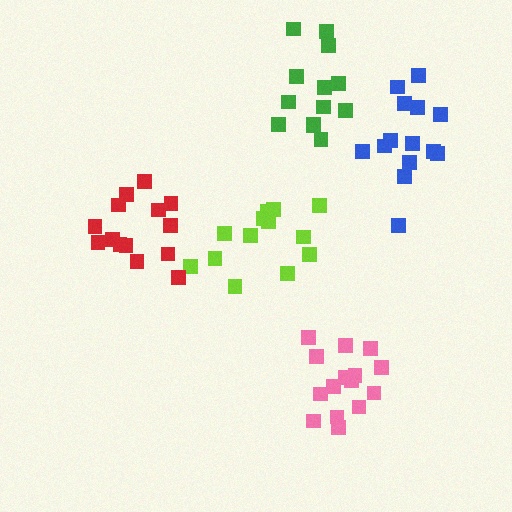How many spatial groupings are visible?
There are 5 spatial groupings.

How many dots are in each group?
Group 1: 15 dots, Group 2: 14 dots, Group 3: 13 dots, Group 4: 14 dots, Group 5: 13 dots (69 total).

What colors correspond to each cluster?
The clusters are colored: pink, blue, lime, red, green.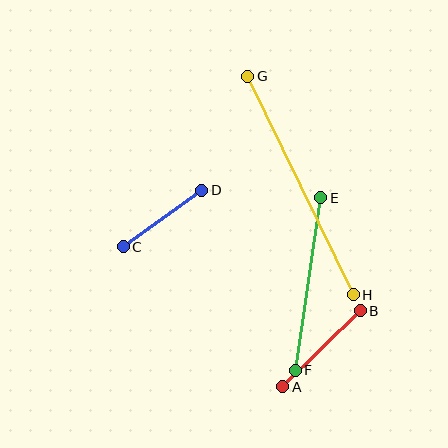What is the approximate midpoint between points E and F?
The midpoint is at approximately (308, 284) pixels.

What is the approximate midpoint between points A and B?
The midpoint is at approximately (322, 349) pixels.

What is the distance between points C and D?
The distance is approximately 97 pixels.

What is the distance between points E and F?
The distance is approximately 174 pixels.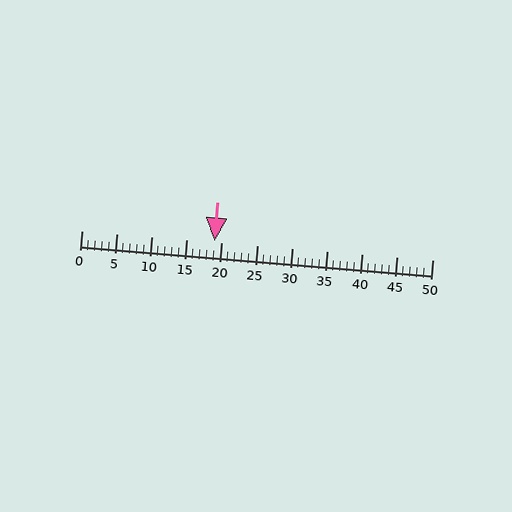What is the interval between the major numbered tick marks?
The major tick marks are spaced 5 units apart.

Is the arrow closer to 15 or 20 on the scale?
The arrow is closer to 20.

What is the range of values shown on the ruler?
The ruler shows values from 0 to 50.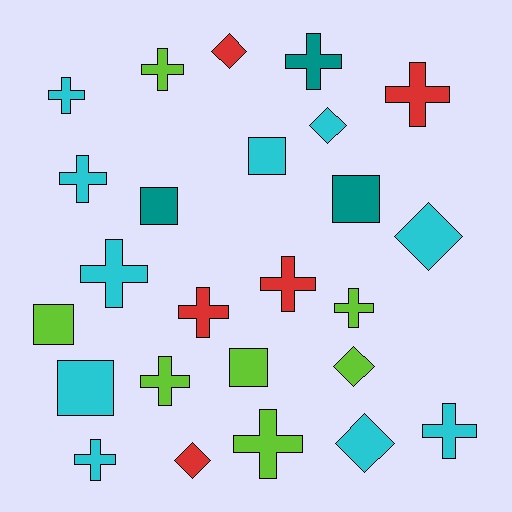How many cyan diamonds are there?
There are 3 cyan diamonds.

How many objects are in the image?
There are 25 objects.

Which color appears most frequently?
Cyan, with 10 objects.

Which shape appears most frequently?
Cross, with 13 objects.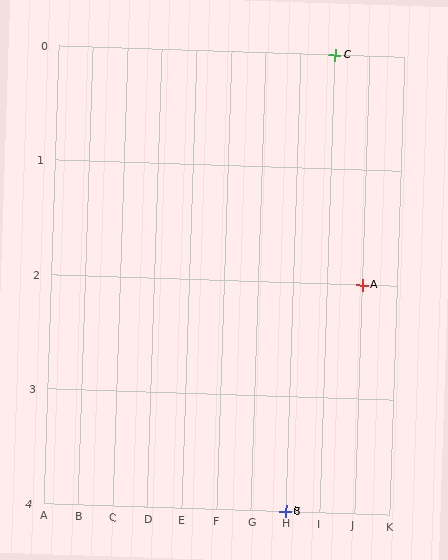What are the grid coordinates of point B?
Point B is at grid coordinates (H, 4).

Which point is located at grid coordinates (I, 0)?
Point C is at (I, 0).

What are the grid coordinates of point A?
Point A is at grid coordinates (J, 2).